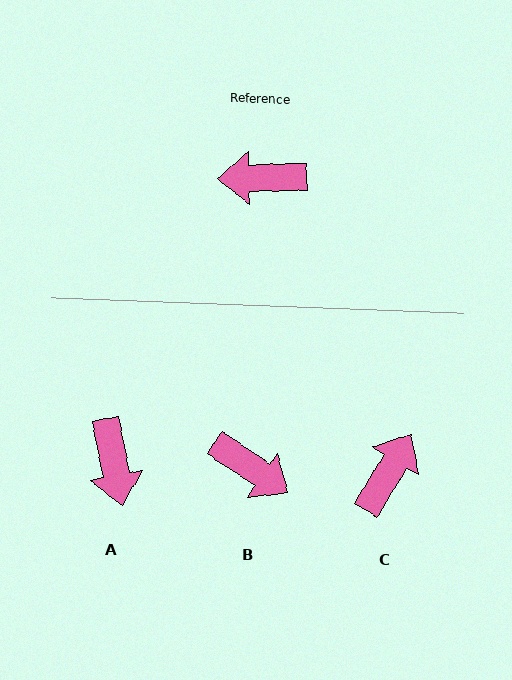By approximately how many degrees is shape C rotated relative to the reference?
Approximately 122 degrees clockwise.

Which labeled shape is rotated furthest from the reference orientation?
B, about 145 degrees away.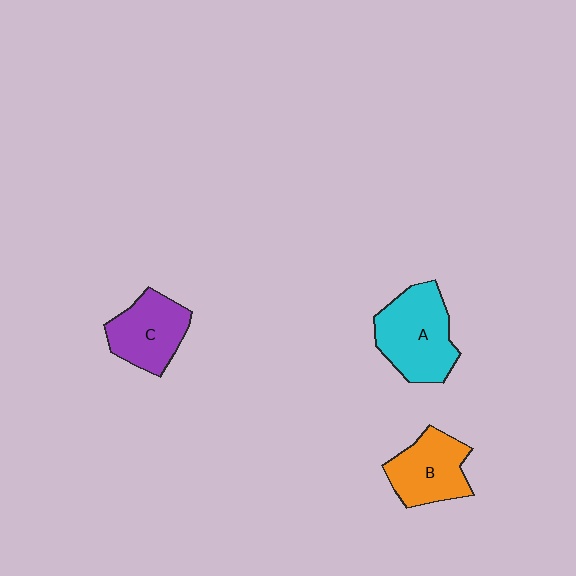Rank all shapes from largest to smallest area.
From largest to smallest: A (cyan), B (orange), C (purple).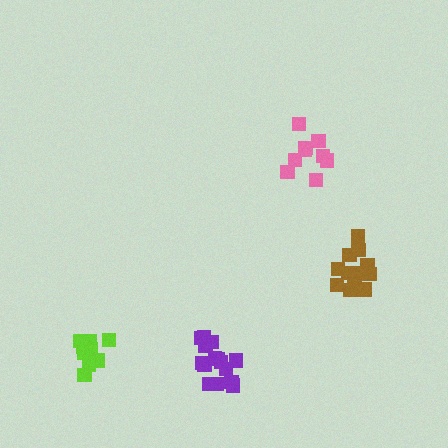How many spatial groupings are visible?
There are 4 spatial groupings.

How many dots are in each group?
Group 1: 9 dots, Group 2: 9 dots, Group 3: 12 dots, Group 4: 15 dots (45 total).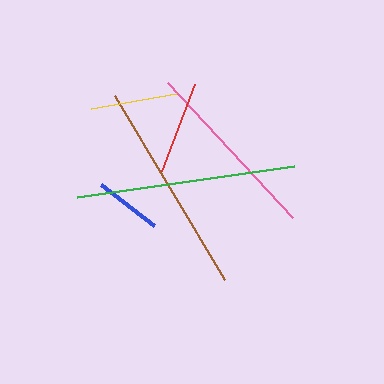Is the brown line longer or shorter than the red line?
The brown line is longer than the red line.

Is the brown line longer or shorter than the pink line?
The brown line is longer than the pink line.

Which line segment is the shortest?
The blue line is the shortest at approximately 68 pixels.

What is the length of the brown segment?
The brown segment is approximately 215 pixels long.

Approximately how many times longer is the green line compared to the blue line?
The green line is approximately 3.2 times the length of the blue line.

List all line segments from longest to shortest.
From longest to shortest: green, brown, pink, red, yellow, blue.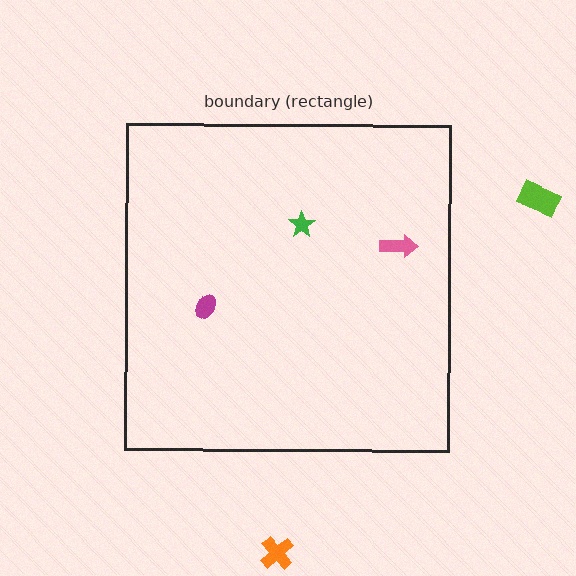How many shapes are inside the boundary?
3 inside, 2 outside.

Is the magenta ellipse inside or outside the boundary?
Inside.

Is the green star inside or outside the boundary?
Inside.